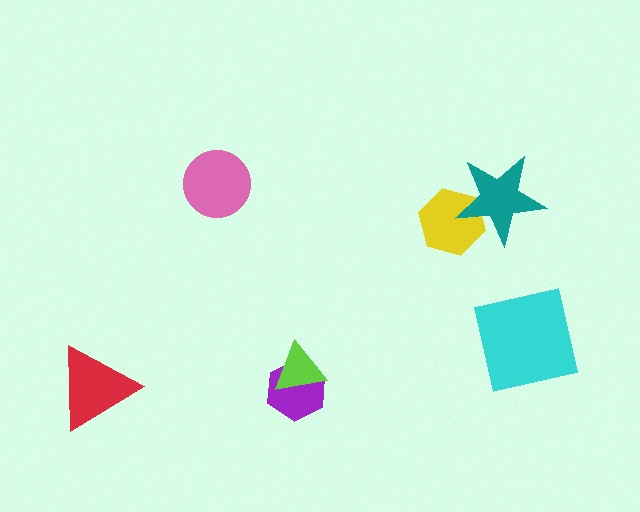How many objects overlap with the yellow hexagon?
1 object overlaps with the yellow hexagon.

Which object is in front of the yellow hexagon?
The teal star is in front of the yellow hexagon.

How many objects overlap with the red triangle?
0 objects overlap with the red triangle.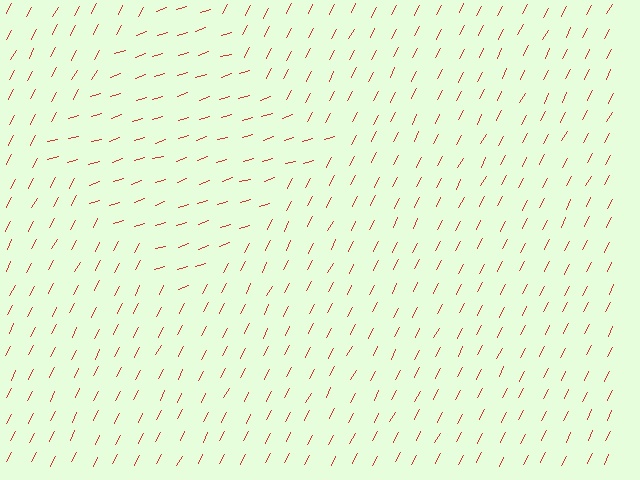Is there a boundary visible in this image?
Yes, there is a texture boundary formed by a change in line orientation.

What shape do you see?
I see a diamond.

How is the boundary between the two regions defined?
The boundary is defined purely by a change in line orientation (approximately 45 degrees difference). All lines are the same color and thickness.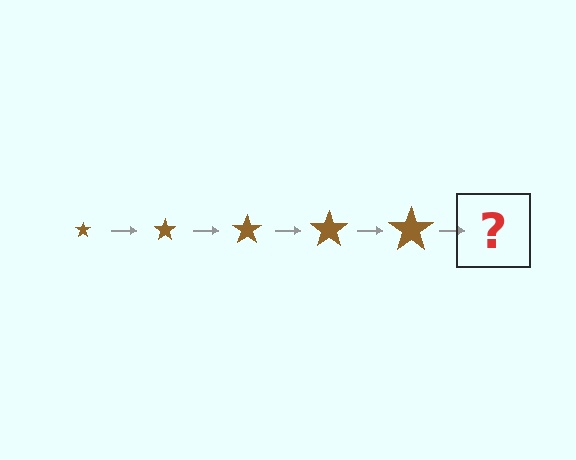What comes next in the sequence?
The next element should be a brown star, larger than the previous one.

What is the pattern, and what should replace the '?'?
The pattern is that the star gets progressively larger each step. The '?' should be a brown star, larger than the previous one.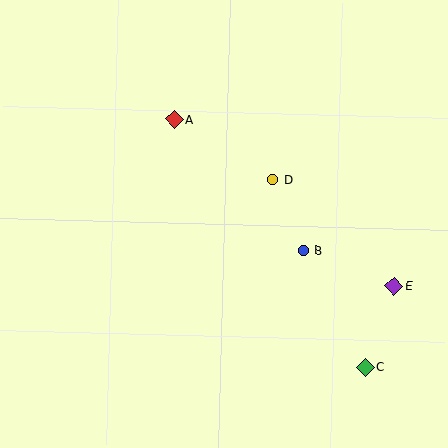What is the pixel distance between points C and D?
The distance between C and D is 209 pixels.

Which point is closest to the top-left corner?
Point A is closest to the top-left corner.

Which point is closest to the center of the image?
Point D at (273, 179) is closest to the center.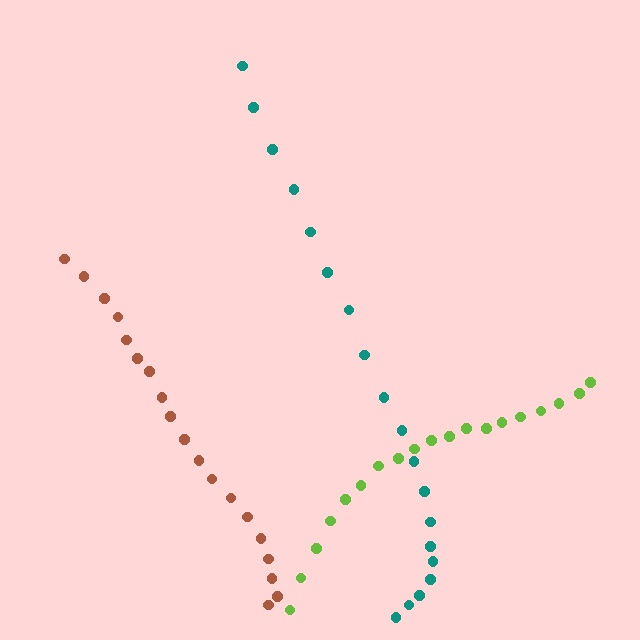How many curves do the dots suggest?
There are 3 distinct paths.